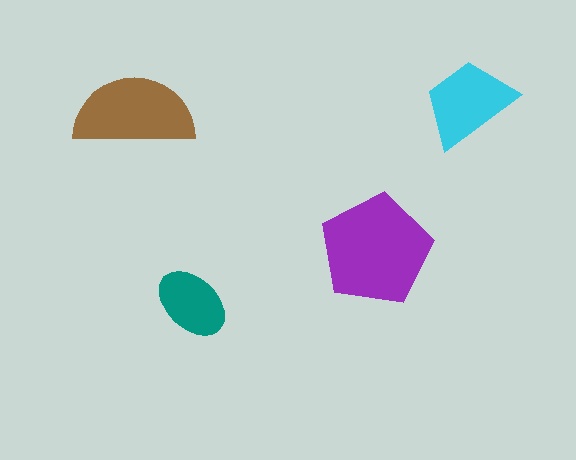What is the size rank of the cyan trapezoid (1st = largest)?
3rd.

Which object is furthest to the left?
The brown semicircle is leftmost.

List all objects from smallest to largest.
The teal ellipse, the cyan trapezoid, the brown semicircle, the purple pentagon.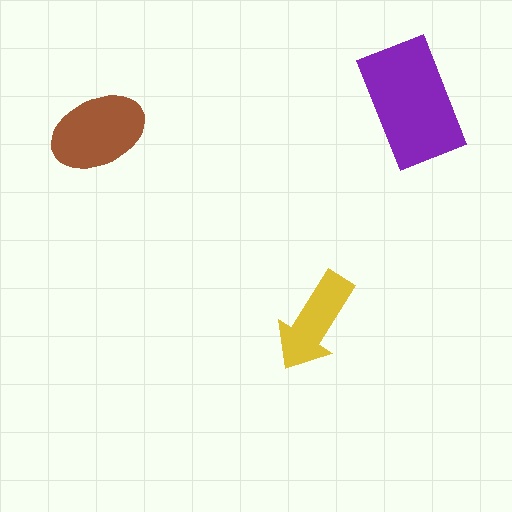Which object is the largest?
The purple rectangle.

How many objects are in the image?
There are 3 objects in the image.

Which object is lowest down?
The yellow arrow is bottommost.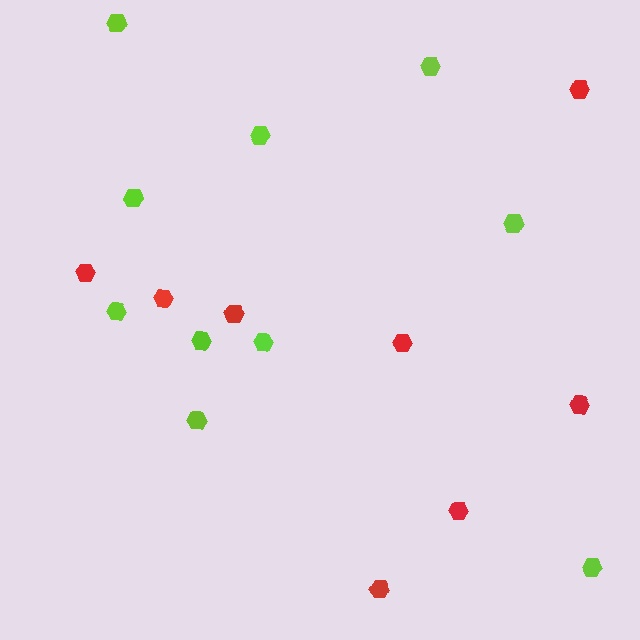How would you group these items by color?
There are 2 groups: one group of lime hexagons (10) and one group of red hexagons (8).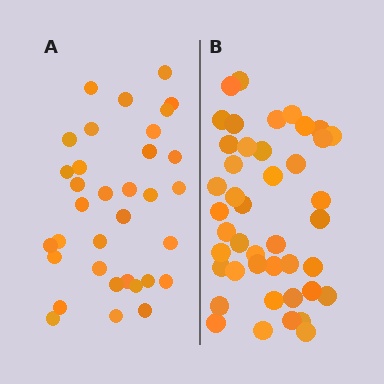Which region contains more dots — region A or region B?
Region B (the right region) has more dots.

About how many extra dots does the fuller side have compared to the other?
Region B has roughly 8 or so more dots than region A.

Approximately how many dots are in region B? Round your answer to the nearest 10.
About 40 dots. (The exact count is 43, which rounds to 40.)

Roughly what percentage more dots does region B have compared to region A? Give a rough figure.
About 25% more.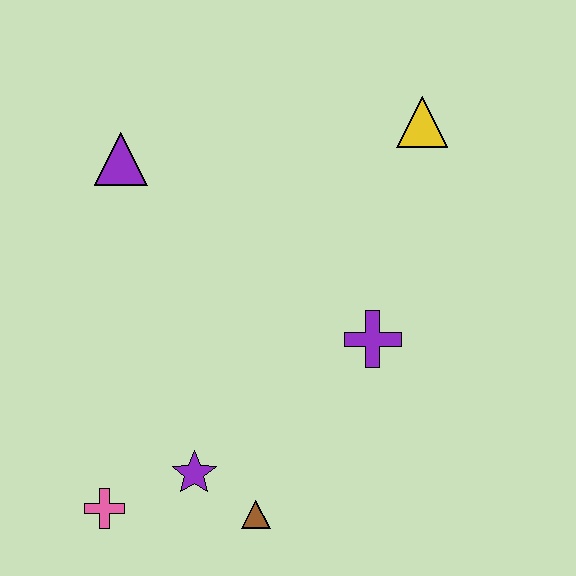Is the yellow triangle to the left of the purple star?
No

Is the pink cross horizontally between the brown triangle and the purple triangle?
No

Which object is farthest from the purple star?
The yellow triangle is farthest from the purple star.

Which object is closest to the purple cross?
The brown triangle is closest to the purple cross.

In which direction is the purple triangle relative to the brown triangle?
The purple triangle is above the brown triangle.